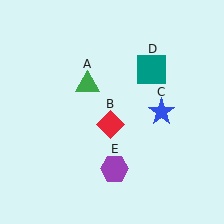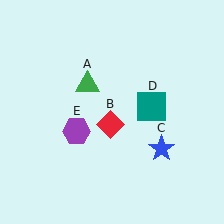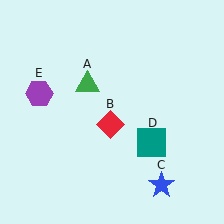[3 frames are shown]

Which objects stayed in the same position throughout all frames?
Green triangle (object A) and red diamond (object B) remained stationary.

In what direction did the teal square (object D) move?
The teal square (object D) moved down.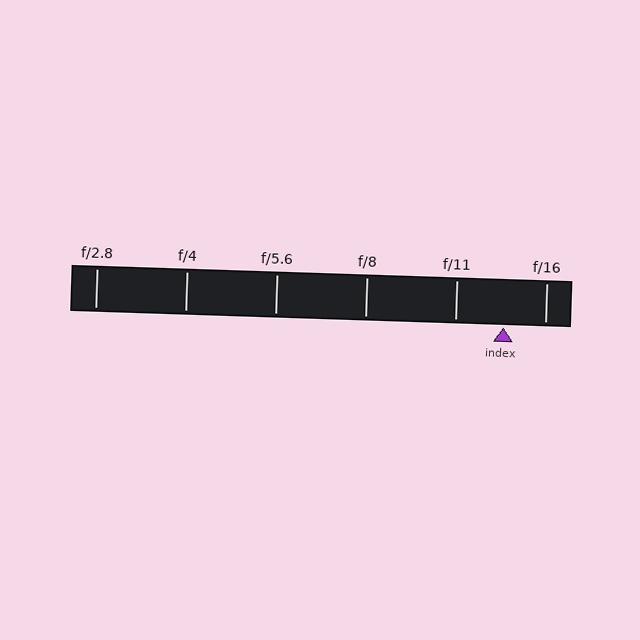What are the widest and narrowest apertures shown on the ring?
The widest aperture shown is f/2.8 and the narrowest is f/16.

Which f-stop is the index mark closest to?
The index mark is closest to f/16.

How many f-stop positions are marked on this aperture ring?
There are 6 f-stop positions marked.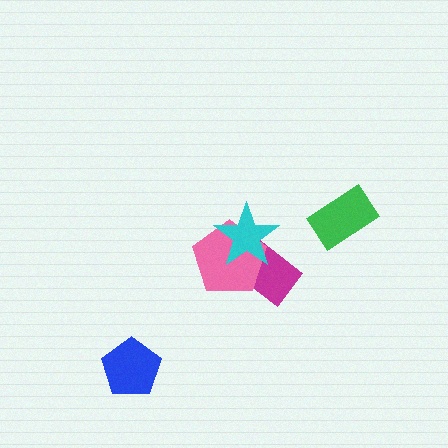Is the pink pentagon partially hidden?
Yes, it is partially covered by another shape.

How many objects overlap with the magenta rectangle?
2 objects overlap with the magenta rectangle.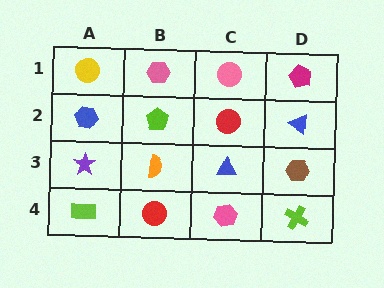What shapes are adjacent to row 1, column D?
A blue triangle (row 2, column D), a pink circle (row 1, column C).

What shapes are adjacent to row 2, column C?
A pink circle (row 1, column C), a blue triangle (row 3, column C), a lime pentagon (row 2, column B), a blue triangle (row 2, column D).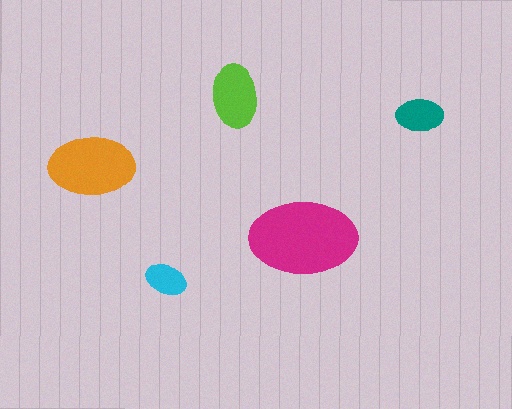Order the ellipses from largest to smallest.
the magenta one, the orange one, the lime one, the teal one, the cyan one.